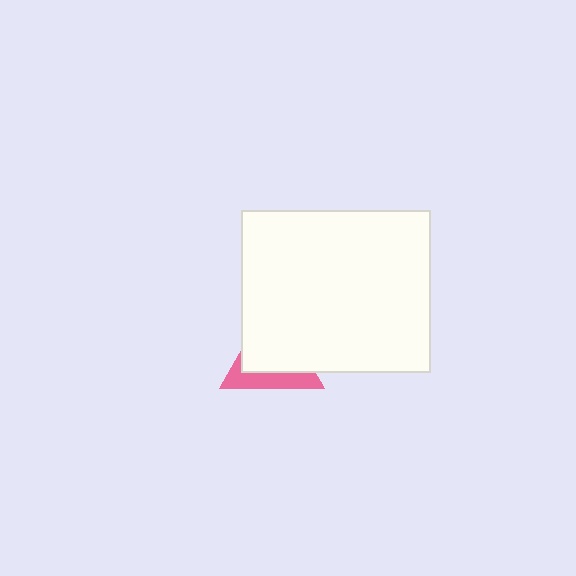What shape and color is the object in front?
The object in front is a white rectangle.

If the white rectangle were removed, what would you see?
You would see the complete pink triangle.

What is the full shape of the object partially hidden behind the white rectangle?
The partially hidden object is a pink triangle.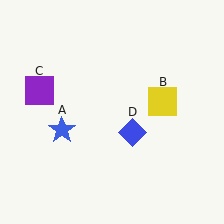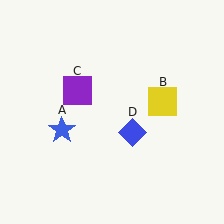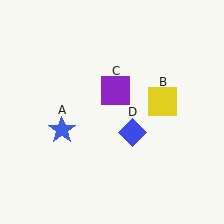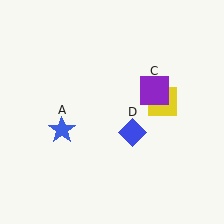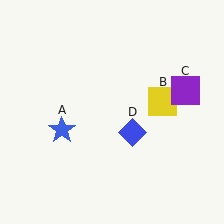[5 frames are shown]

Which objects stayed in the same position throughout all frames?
Blue star (object A) and yellow square (object B) and blue diamond (object D) remained stationary.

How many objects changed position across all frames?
1 object changed position: purple square (object C).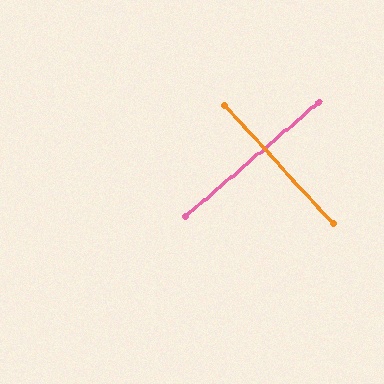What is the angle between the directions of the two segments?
Approximately 88 degrees.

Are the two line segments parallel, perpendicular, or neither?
Perpendicular — they meet at approximately 88°.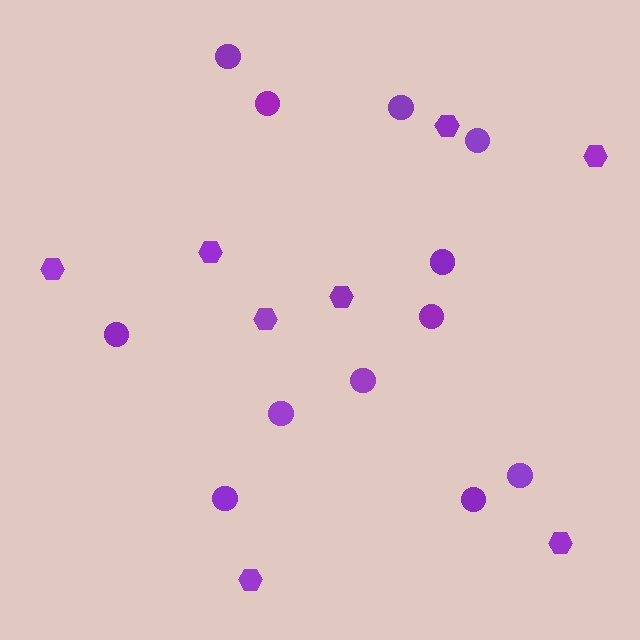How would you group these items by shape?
There are 2 groups: one group of circles (12) and one group of hexagons (8).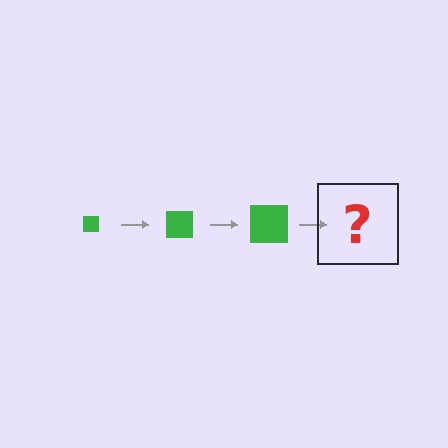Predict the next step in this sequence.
The next step is a green square, larger than the previous one.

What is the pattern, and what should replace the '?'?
The pattern is that the square gets progressively larger each step. The '?' should be a green square, larger than the previous one.